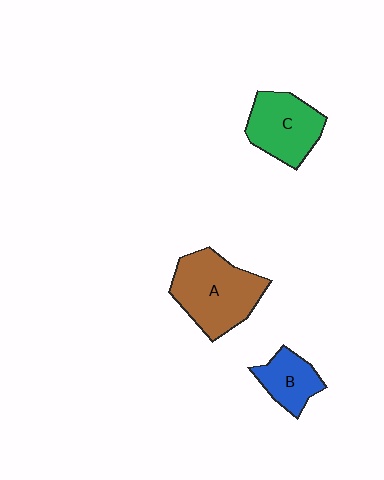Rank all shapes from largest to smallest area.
From largest to smallest: A (brown), C (green), B (blue).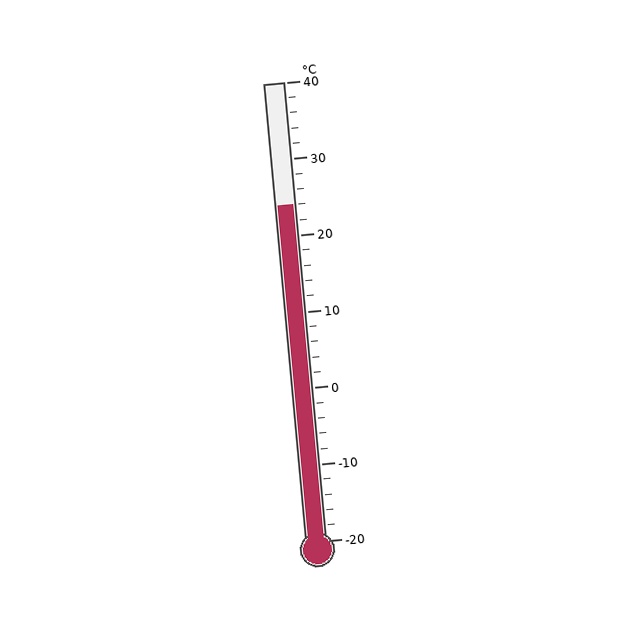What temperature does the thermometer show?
The thermometer shows approximately 24°C.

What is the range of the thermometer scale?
The thermometer scale ranges from -20°C to 40°C.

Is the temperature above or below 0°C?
The temperature is above 0°C.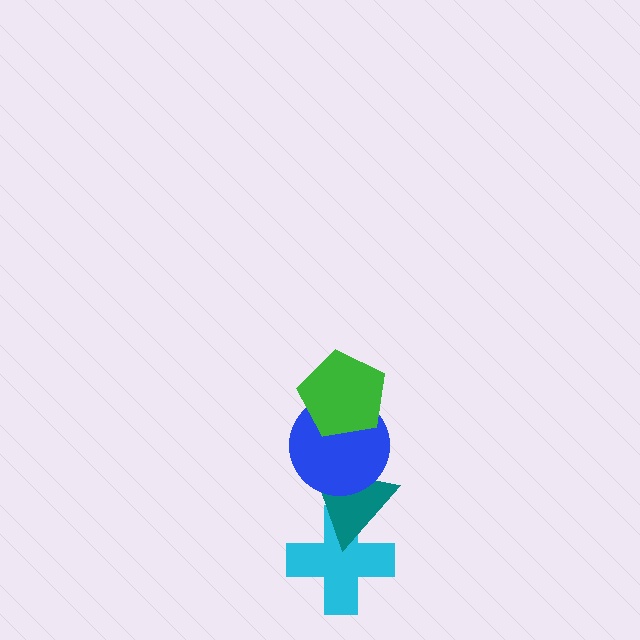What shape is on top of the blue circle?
The green pentagon is on top of the blue circle.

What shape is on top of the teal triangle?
The blue circle is on top of the teal triangle.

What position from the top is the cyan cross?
The cyan cross is 4th from the top.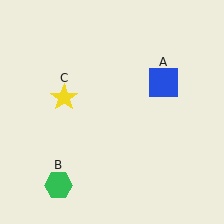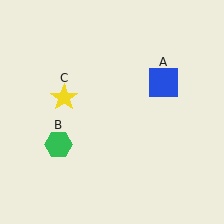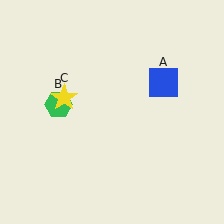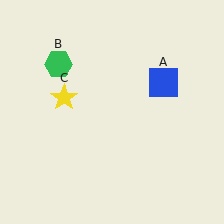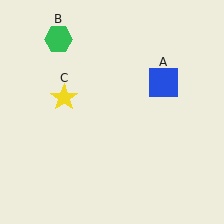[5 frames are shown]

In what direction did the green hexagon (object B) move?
The green hexagon (object B) moved up.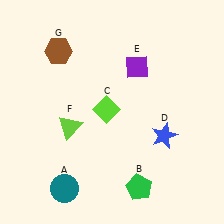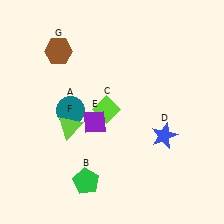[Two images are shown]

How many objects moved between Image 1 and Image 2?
3 objects moved between the two images.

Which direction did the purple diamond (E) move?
The purple diamond (E) moved down.